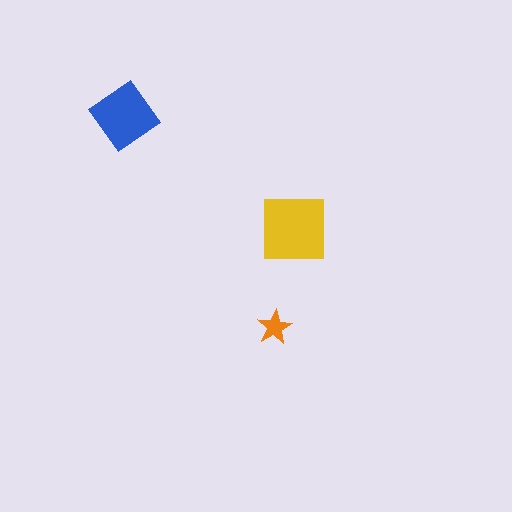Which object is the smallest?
The orange star.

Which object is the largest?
The yellow square.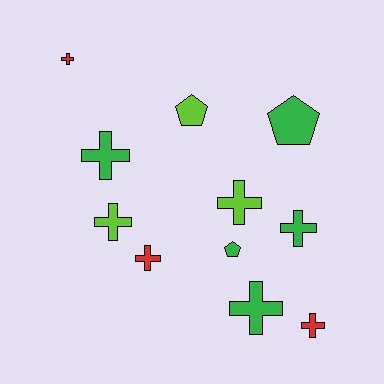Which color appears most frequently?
Green, with 5 objects.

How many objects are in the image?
There are 11 objects.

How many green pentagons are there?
There are 2 green pentagons.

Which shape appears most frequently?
Cross, with 8 objects.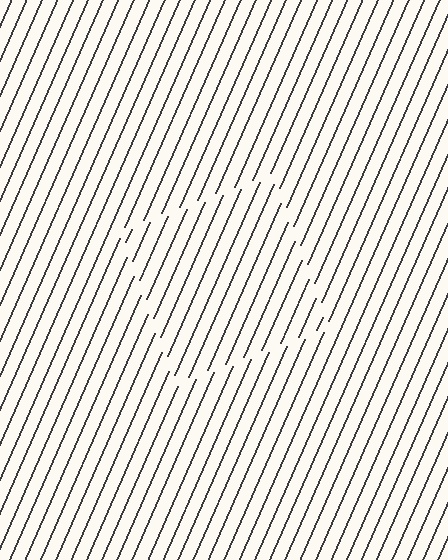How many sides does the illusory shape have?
4 sides — the line-ends trace a square.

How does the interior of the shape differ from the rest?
The interior of the shape contains the same grating, shifted by half a period — the contour is defined by the phase discontinuity where line-ends from the inner and outer gratings abut.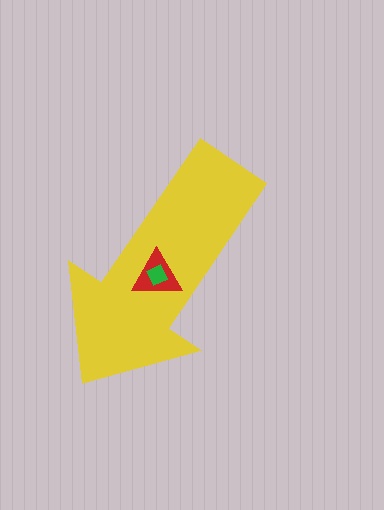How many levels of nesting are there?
3.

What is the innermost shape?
The green diamond.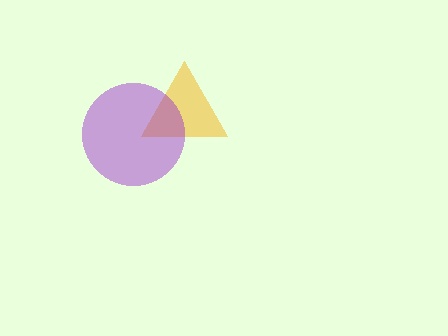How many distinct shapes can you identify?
There are 2 distinct shapes: a yellow triangle, a purple circle.